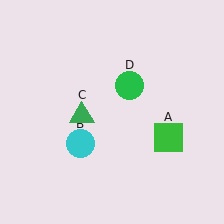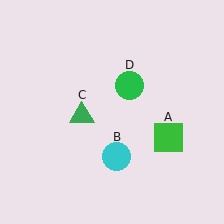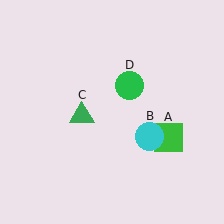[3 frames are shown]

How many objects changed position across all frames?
1 object changed position: cyan circle (object B).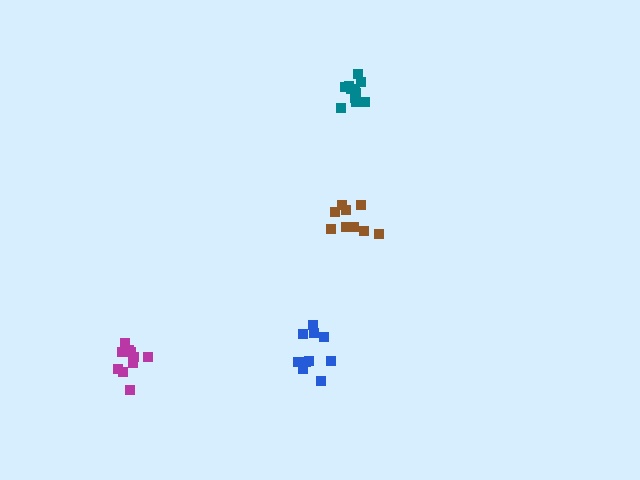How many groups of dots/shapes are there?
There are 4 groups.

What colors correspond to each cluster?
The clusters are colored: magenta, brown, teal, blue.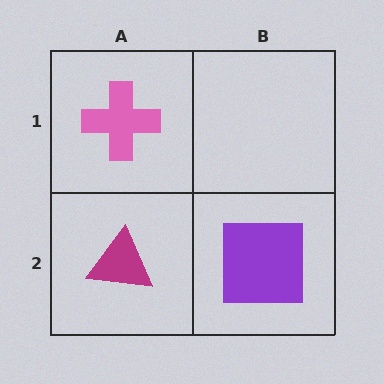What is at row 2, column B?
A purple square.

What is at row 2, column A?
A magenta triangle.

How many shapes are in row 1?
1 shape.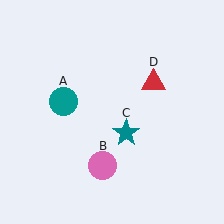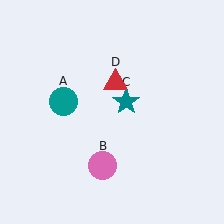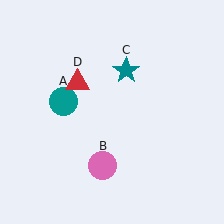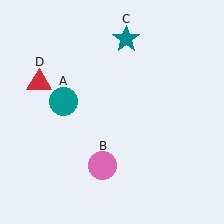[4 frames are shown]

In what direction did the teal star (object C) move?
The teal star (object C) moved up.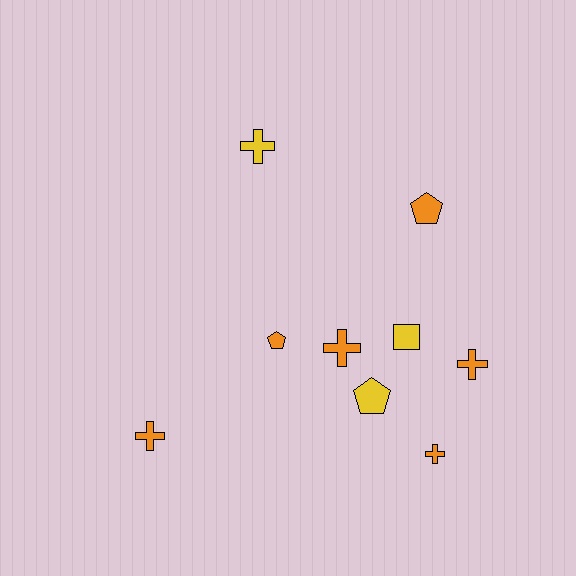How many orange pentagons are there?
There are 2 orange pentagons.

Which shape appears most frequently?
Cross, with 5 objects.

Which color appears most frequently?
Orange, with 6 objects.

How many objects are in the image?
There are 9 objects.